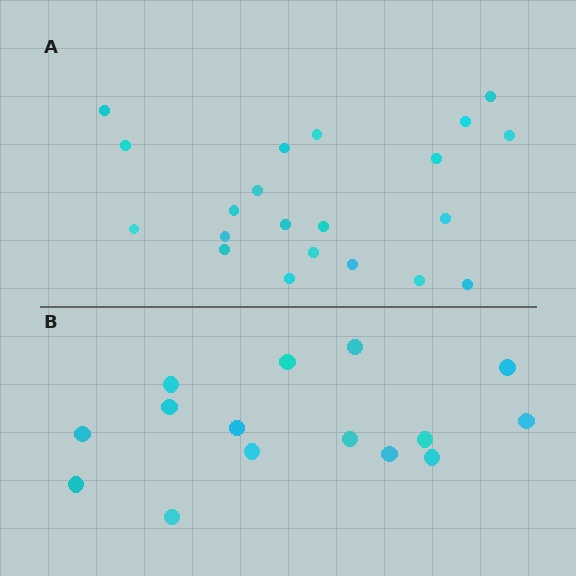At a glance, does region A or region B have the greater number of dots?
Region A (the top region) has more dots.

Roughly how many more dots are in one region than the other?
Region A has about 6 more dots than region B.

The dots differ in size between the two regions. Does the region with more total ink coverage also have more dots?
No. Region B has more total ink coverage because its dots are larger, but region A actually contains more individual dots. Total area can be misleading — the number of items is what matters here.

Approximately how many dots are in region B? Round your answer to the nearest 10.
About 20 dots. (The exact count is 15, which rounds to 20.)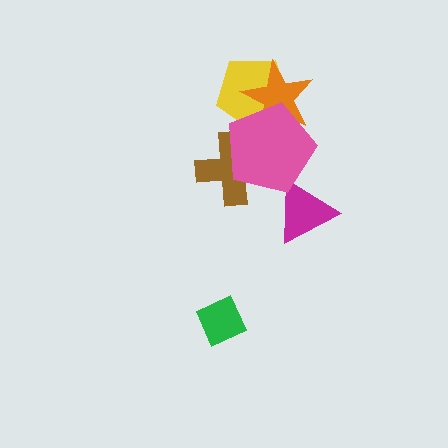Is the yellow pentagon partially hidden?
Yes, it is partially covered by another shape.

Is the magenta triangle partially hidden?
Yes, it is partially covered by another shape.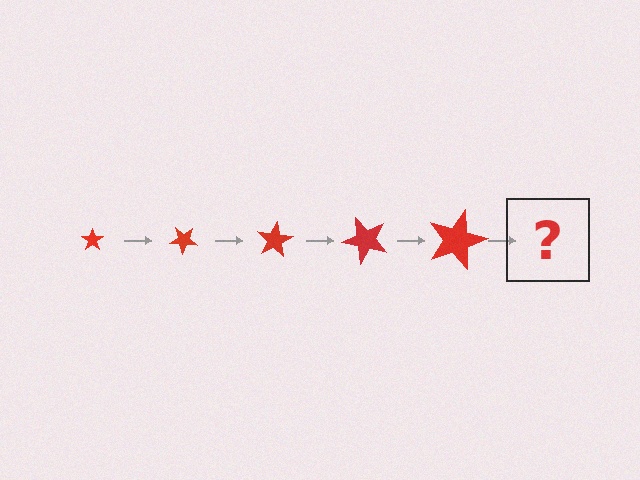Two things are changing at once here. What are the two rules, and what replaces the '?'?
The two rules are that the star grows larger each step and it rotates 40 degrees each step. The '?' should be a star, larger than the previous one and rotated 200 degrees from the start.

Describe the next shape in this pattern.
It should be a star, larger than the previous one and rotated 200 degrees from the start.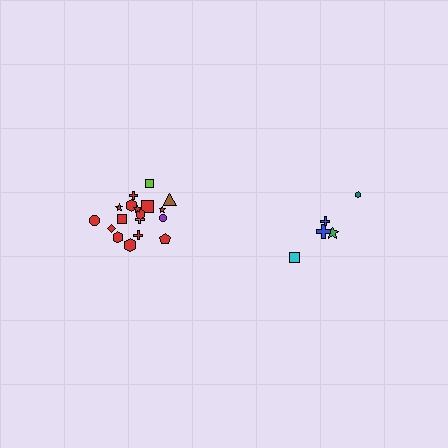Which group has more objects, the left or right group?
The left group.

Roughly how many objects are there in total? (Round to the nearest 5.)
Roughly 25 objects in total.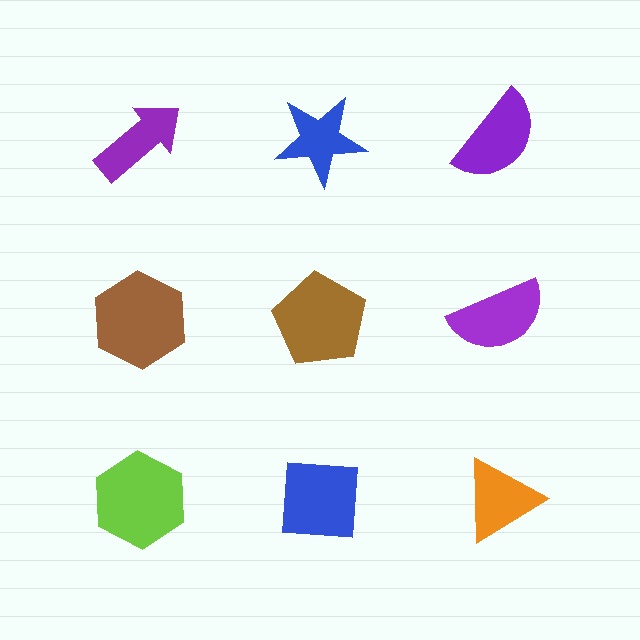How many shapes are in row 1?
3 shapes.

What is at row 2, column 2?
A brown pentagon.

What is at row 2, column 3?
A purple semicircle.